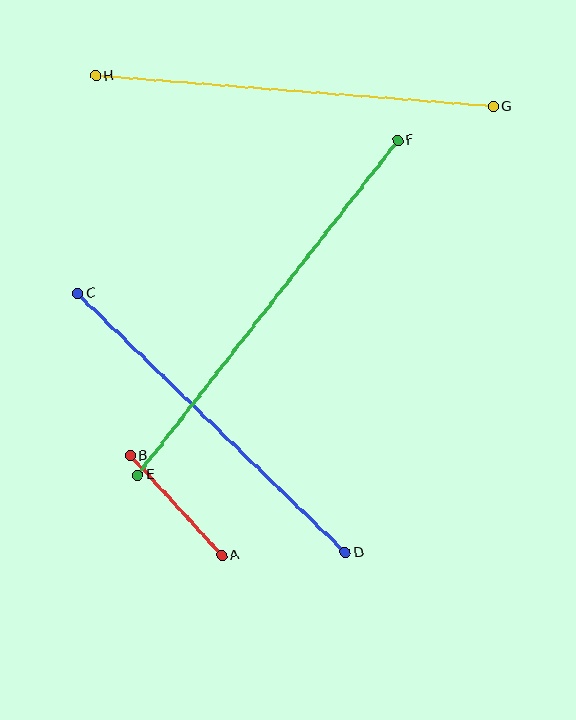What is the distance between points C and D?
The distance is approximately 372 pixels.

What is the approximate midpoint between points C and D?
The midpoint is at approximately (211, 423) pixels.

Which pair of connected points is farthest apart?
Points E and F are farthest apart.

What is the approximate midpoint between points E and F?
The midpoint is at approximately (267, 307) pixels.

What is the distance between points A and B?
The distance is approximately 135 pixels.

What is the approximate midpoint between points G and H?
The midpoint is at approximately (295, 91) pixels.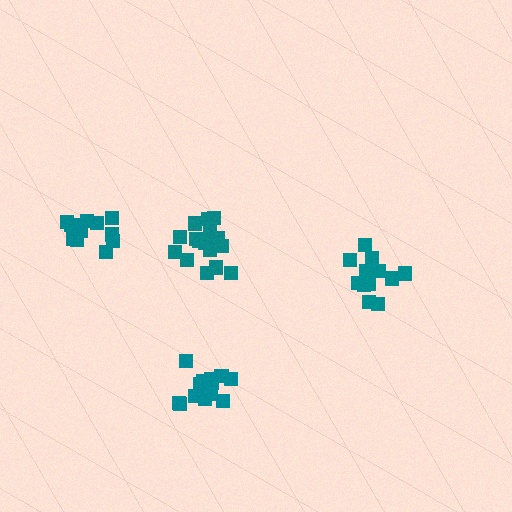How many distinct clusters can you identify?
There are 4 distinct clusters.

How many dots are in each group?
Group 1: 16 dots, Group 2: 14 dots, Group 3: 12 dots, Group 4: 16 dots (58 total).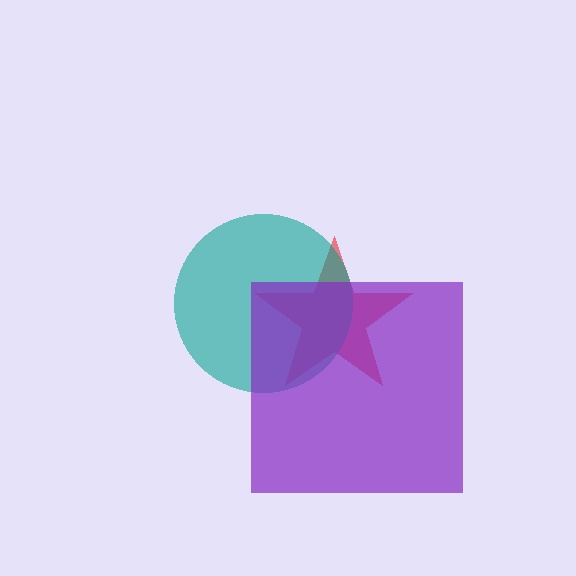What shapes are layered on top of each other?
The layered shapes are: a red star, a teal circle, a purple square.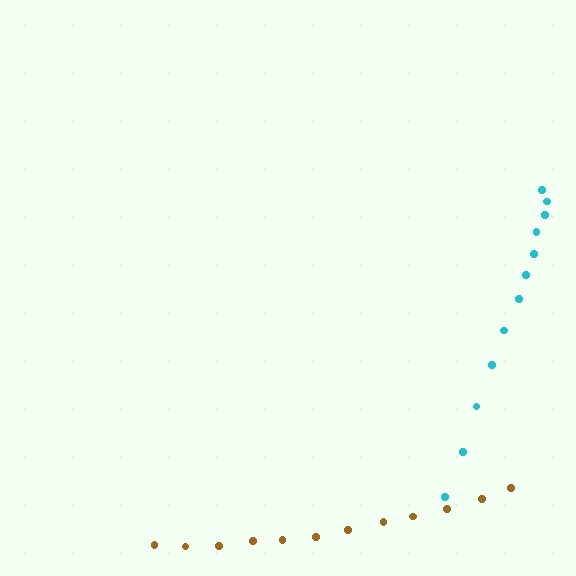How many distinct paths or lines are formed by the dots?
There are 2 distinct paths.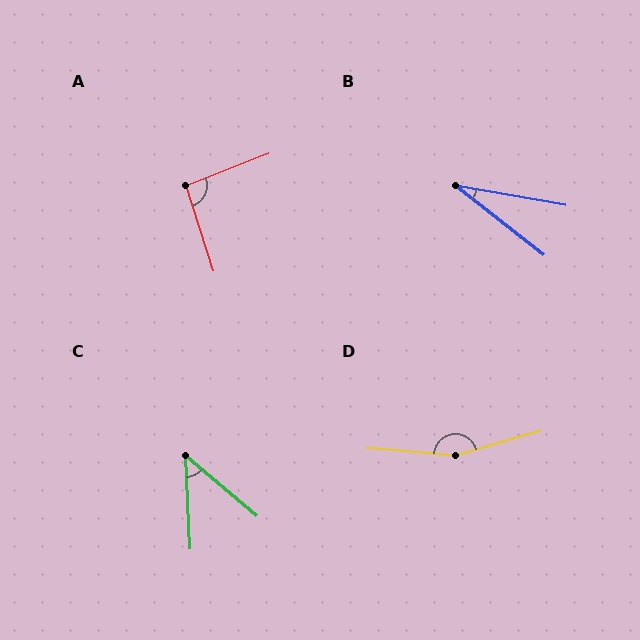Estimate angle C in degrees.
Approximately 47 degrees.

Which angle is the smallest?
B, at approximately 28 degrees.